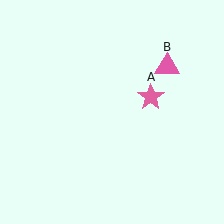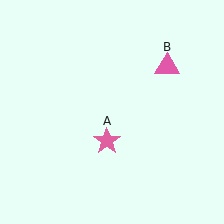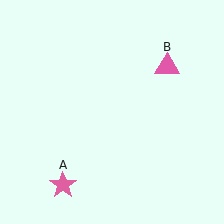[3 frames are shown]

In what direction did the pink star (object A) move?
The pink star (object A) moved down and to the left.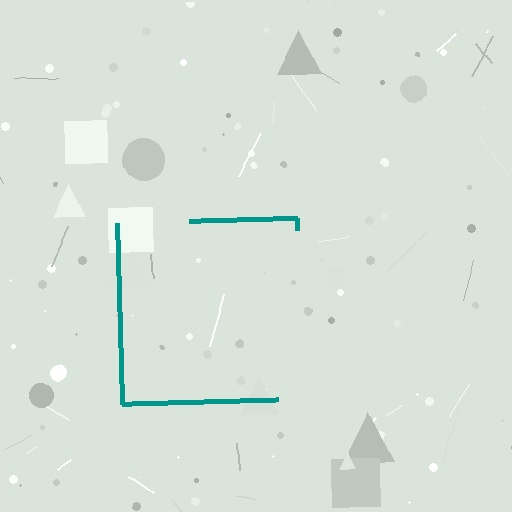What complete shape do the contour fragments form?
The contour fragments form a square.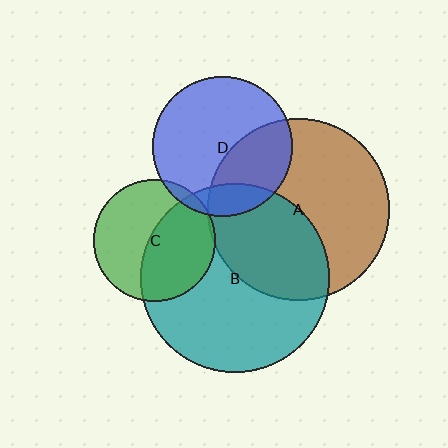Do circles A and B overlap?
Yes.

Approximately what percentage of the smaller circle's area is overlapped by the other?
Approximately 40%.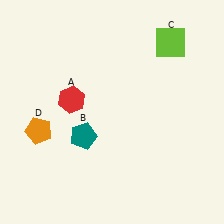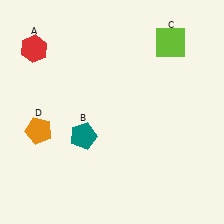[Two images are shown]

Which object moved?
The red hexagon (A) moved up.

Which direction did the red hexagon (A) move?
The red hexagon (A) moved up.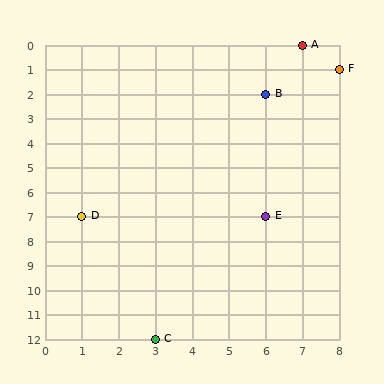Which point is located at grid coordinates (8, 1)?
Point F is at (8, 1).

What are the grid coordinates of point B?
Point B is at grid coordinates (6, 2).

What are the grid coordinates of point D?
Point D is at grid coordinates (1, 7).